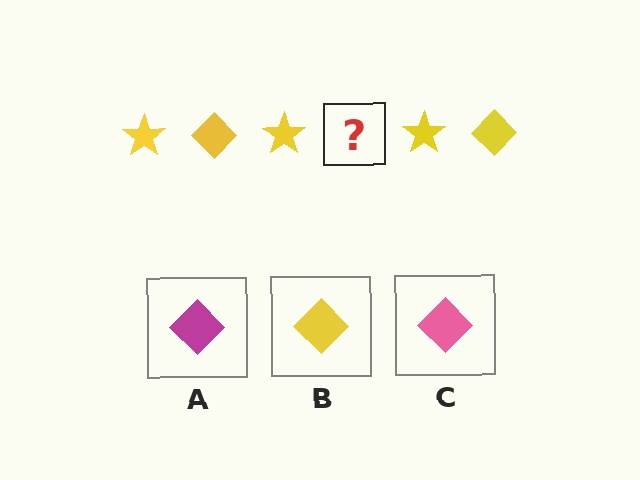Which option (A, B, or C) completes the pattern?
B.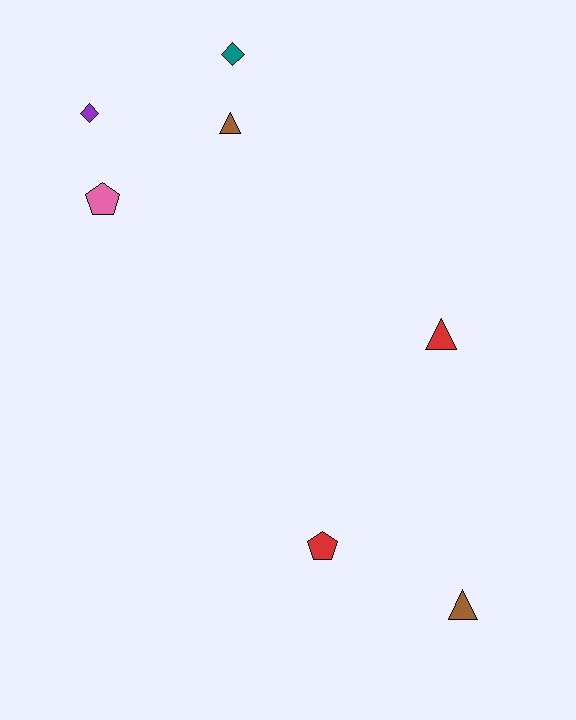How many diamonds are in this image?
There are 2 diamonds.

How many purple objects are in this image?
There is 1 purple object.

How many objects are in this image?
There are 7 objects.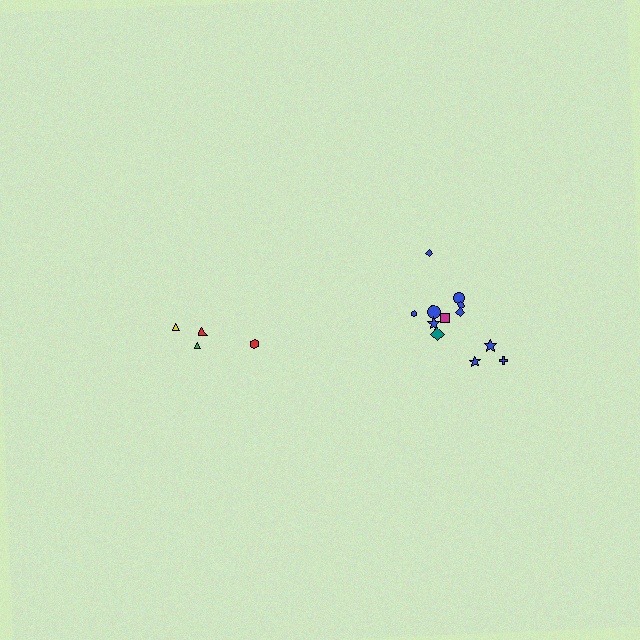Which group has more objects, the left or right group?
The right group.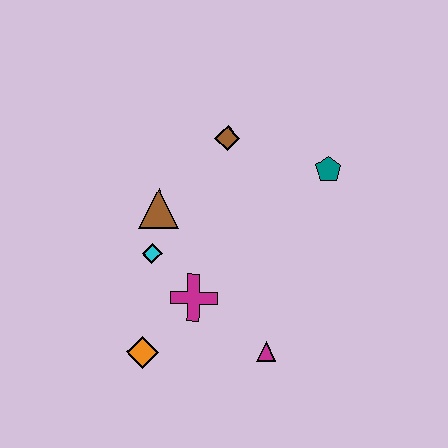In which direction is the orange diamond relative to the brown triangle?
The orange diamond is below the brown triangle.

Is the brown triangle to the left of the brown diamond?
Yes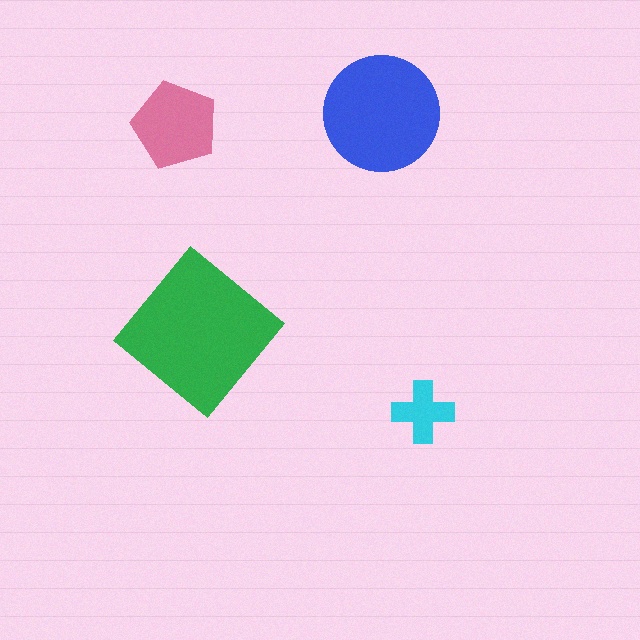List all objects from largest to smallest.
The green diamond, the blue circle, the pink pentagon, the cyan cross.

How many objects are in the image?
There are 4 objects in the image.